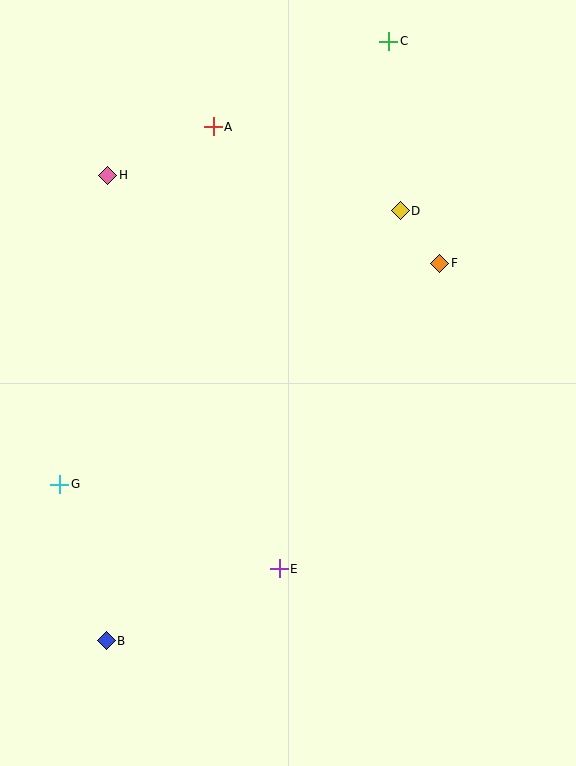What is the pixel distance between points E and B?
The distance between E and B is 187 pixels.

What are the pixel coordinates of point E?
Point E is at (279, 569).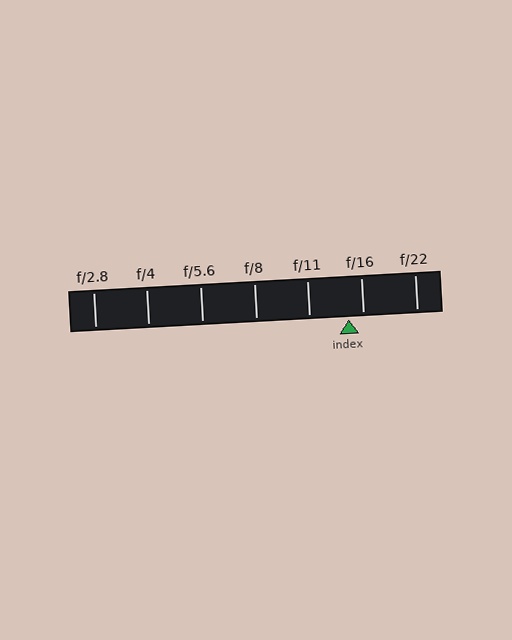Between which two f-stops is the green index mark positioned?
The index mark is between f/11 and f/16.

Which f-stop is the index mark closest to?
The index mark is closest to f/16.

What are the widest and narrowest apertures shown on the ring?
The widest aperture shown is f/2.8 and the narrowest is f/22.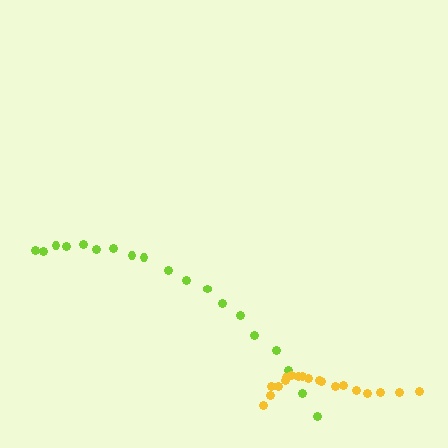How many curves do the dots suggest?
There are 2 distinct paths.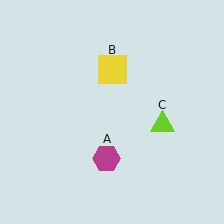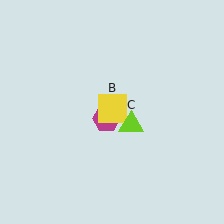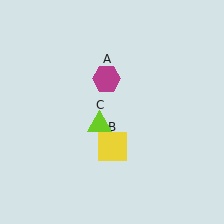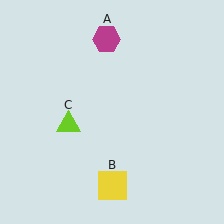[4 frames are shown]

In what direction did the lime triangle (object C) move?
The lime triangle (object C) moved left.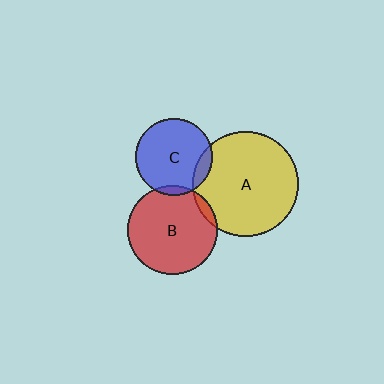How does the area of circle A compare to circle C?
Approximately 1.9 times.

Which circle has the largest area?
Circle A (yellow).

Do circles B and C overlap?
Yes.